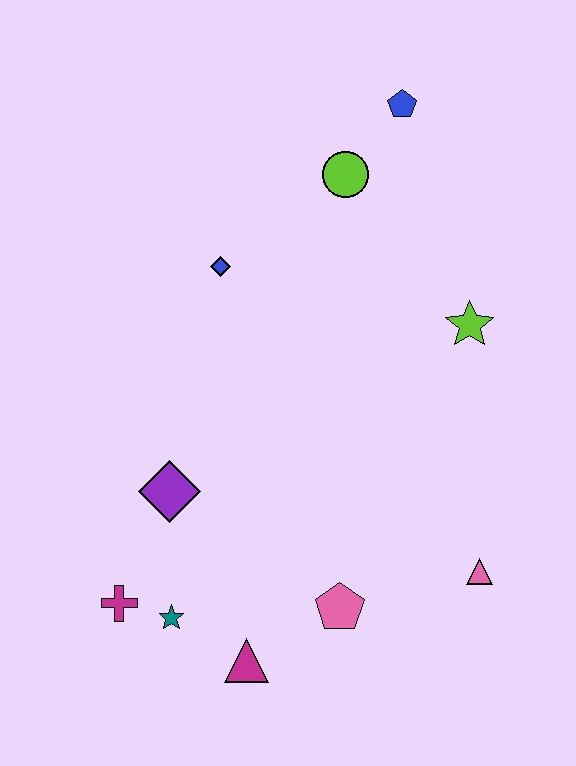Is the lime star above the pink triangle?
Yes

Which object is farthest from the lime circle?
The magenta triangle is farthest from the lime circle.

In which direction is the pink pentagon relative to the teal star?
The pink pentagon is to the right of the teal star.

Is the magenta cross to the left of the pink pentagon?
Yes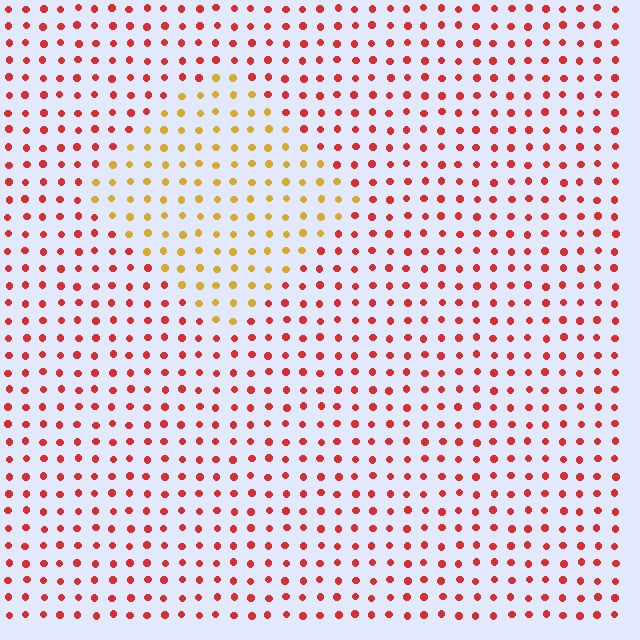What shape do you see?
I see a diamond.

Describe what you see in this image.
The image is filled with small red elements in a uniform arrangement. A diamond-shaped region is visible where the elements are tinted to a slightly different hue, forming a subtle color boundary.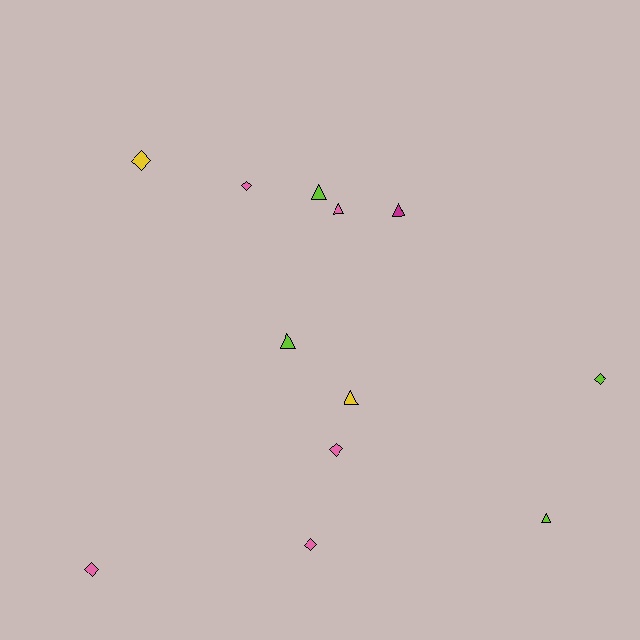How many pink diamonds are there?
There are 4 pink diamonds.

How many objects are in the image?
There are 12 objects.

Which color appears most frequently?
Pink, with 5 objects.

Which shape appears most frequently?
Diamond, with 6 objects.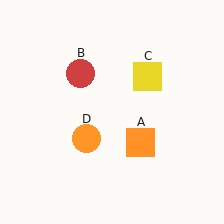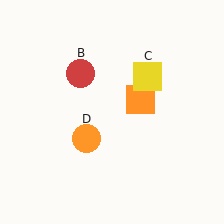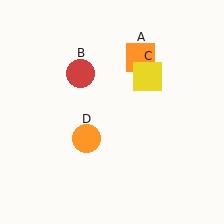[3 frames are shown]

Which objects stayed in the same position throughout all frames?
Red circle (object B) and yellow square (object C) and orange circle (object D) remained stationary.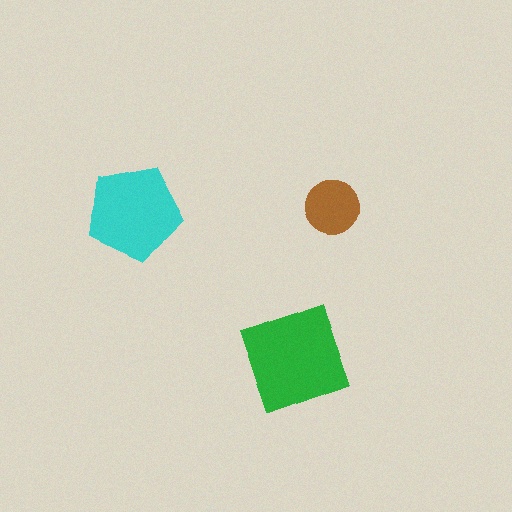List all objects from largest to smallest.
The green diamond, the cyan pentagon, the brown circle.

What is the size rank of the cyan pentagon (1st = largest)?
2nd.